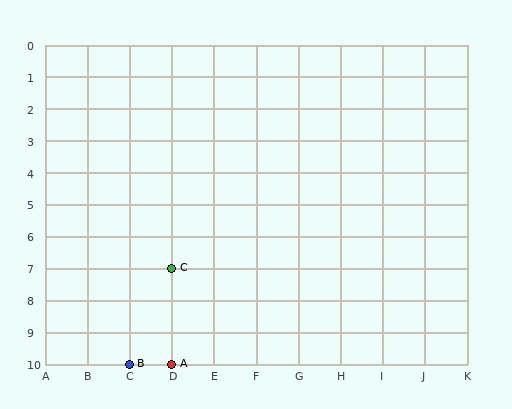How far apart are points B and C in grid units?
Points B and C are 1 column and 3 rows apart (about 3.2 grid units diagonally).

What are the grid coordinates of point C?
Point C is at grid coordinates (D, 7).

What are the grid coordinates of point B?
Point B is at grid coordinates (C, 10).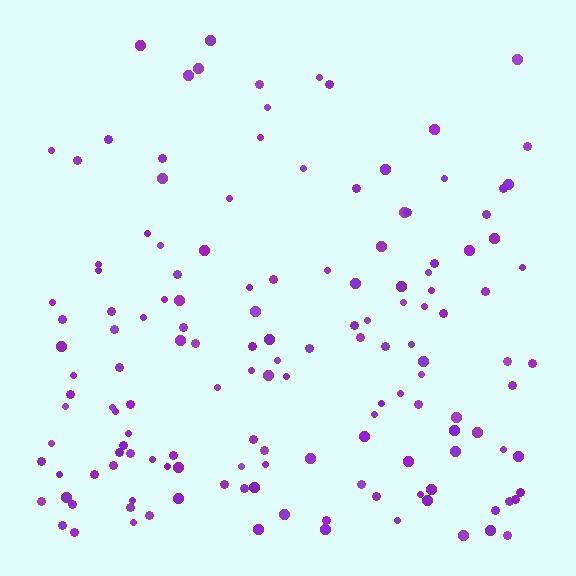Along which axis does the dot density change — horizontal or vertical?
Vertical.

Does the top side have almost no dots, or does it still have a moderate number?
Still a moderate number, just noticeably fewer than the bottom.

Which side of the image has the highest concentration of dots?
The bottom.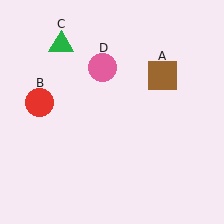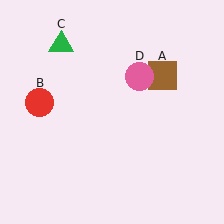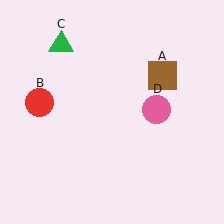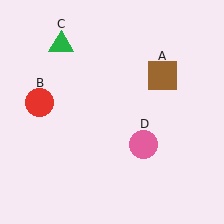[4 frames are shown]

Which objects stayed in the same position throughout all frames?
Brown square (object A) and red circle (object B) and green triangle (object C) remained stationary.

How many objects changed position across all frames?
1 object changed position: pink circle (object D).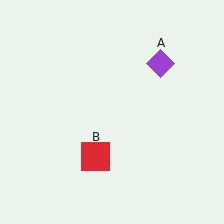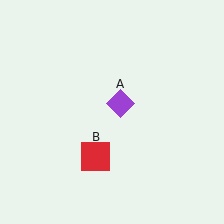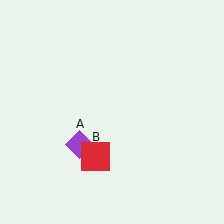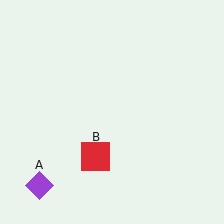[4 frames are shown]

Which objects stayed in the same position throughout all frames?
Red square (object B) remained stationary.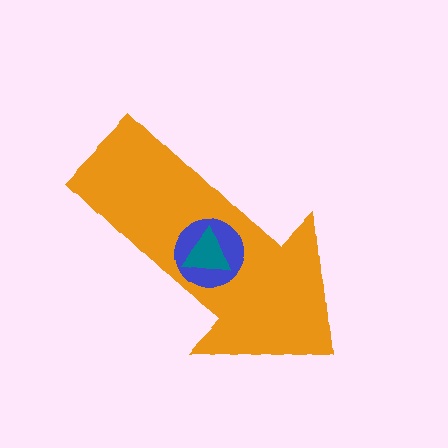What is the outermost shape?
The orange arrow.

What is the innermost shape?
The teal triangle.